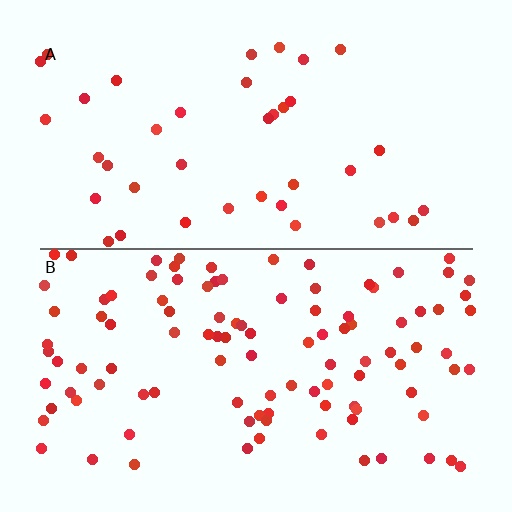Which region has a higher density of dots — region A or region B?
B (the bottom).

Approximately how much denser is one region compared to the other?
Approximately 2.6× — region B over region A.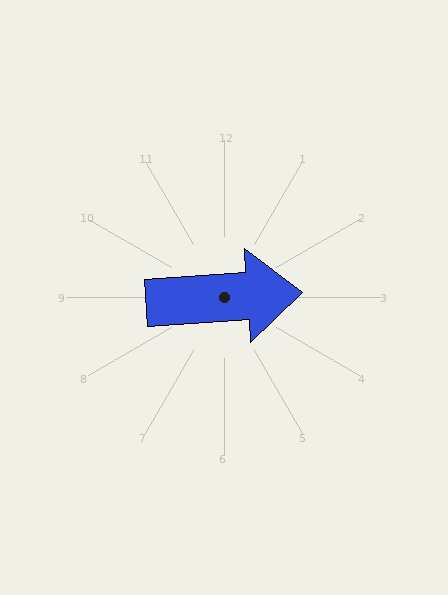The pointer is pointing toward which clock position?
Roughly 3 o'clock.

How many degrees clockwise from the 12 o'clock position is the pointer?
Approximately 86 degrees.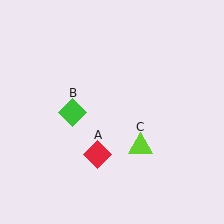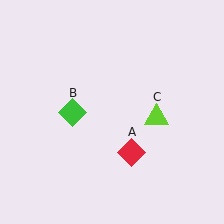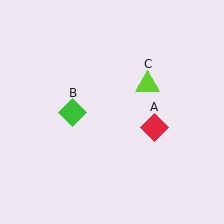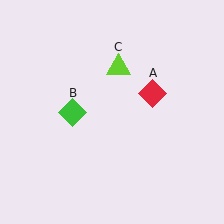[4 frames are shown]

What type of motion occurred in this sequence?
The red diamond (object A), lime triangle (object C) rotated counterclockwise around the center of the scene.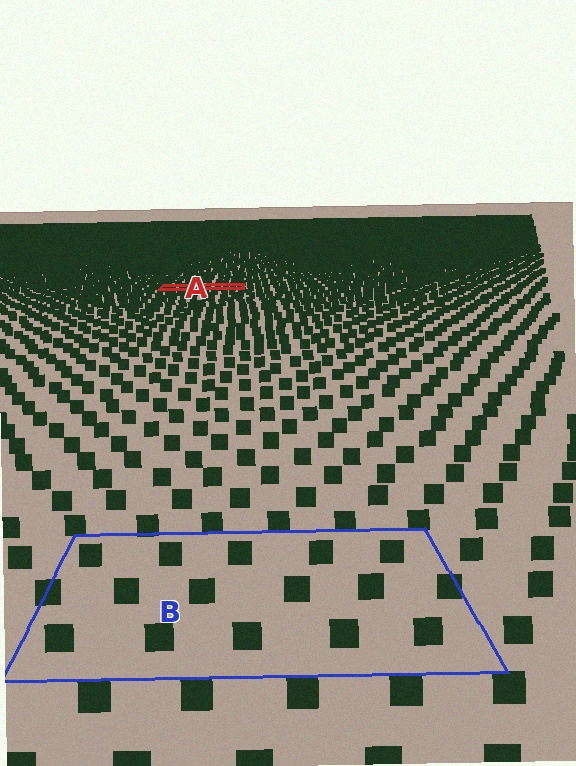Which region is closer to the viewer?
Region B is closer. The texture elements there are larger and more spread out.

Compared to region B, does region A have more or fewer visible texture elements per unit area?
Region A has more texture elements per unit area — they are packed more densely because it is farther away.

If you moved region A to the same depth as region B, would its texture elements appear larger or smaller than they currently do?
They would appear larger. At a closer depth, the same texture elements are projected at a bigger on-screen size.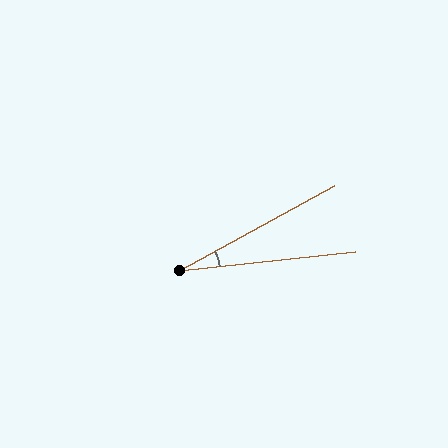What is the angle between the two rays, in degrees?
Approximately 22 degrees.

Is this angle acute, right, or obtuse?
It is acute.